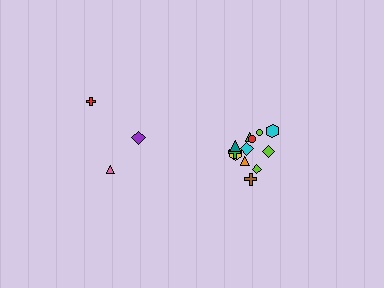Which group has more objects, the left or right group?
The right group.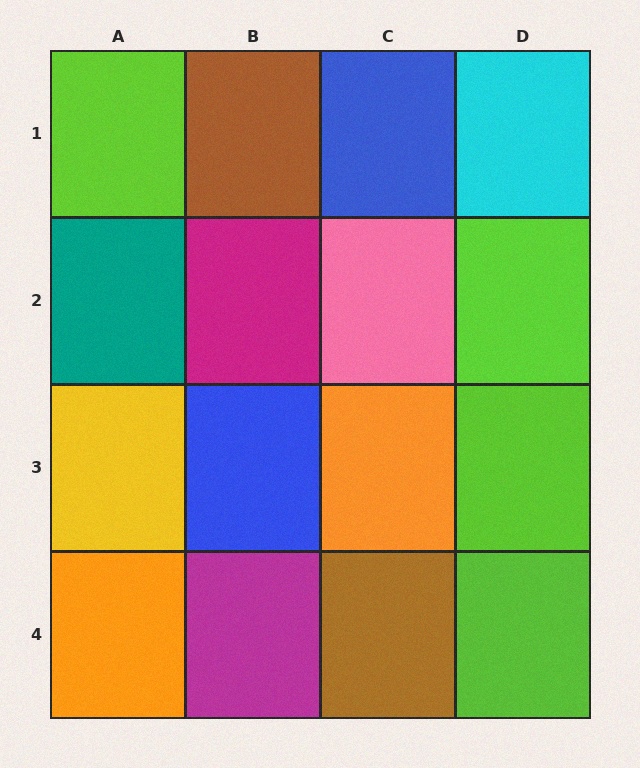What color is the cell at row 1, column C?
Blue.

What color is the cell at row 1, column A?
Lime.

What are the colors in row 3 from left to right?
Yellow, blue, orange, lime.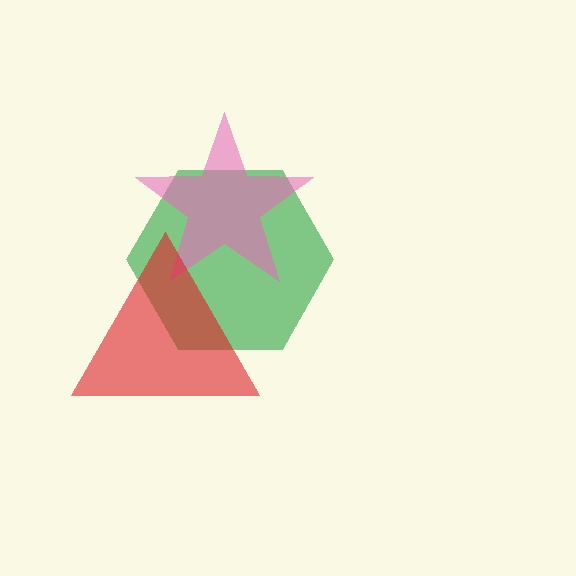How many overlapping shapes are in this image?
There are 3 overlapping shapes in the image.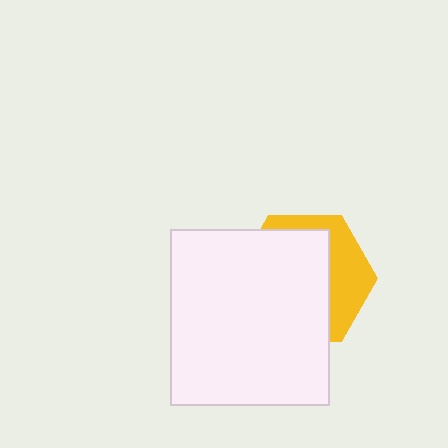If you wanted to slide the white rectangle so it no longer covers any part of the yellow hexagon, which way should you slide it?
Slide it toward the lower-left — that is the most direct way to separate the two shapes.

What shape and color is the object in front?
The object in front is a white rectangle.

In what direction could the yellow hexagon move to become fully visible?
The yellow hexagon could move toward the upper-right. That would shift it out from behind the white rectangle entirely.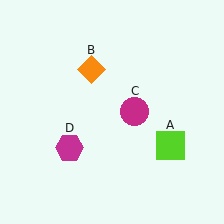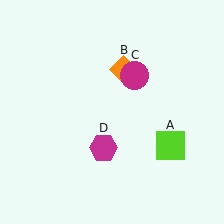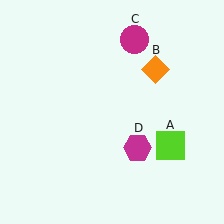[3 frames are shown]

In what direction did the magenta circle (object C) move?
The magenta circle (object C) moved up.